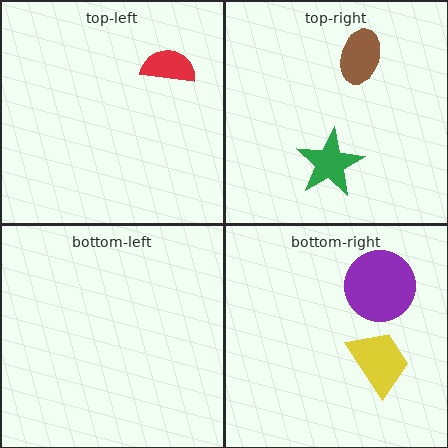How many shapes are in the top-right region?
2.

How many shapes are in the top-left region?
1.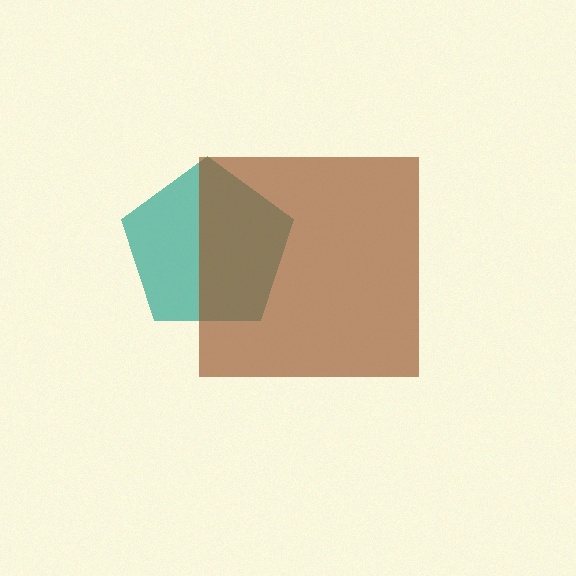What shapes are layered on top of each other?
The layered shapes are: a teal pentagon, a brown square.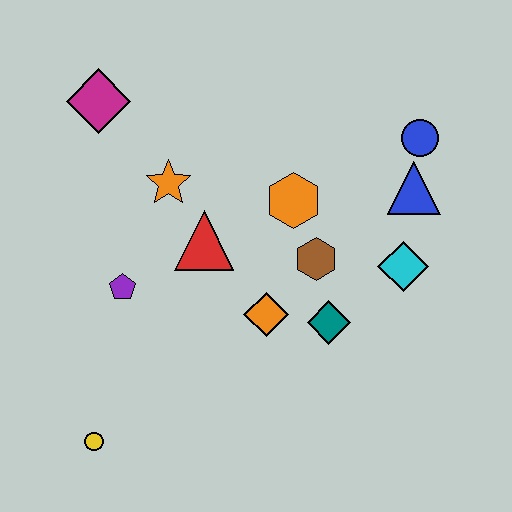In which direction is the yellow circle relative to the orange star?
The yellow circle is below the orange star.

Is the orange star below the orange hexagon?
No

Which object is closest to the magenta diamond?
The orange star is closest to the magenta diamond.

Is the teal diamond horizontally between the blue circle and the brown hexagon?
Yes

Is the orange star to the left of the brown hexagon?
Yes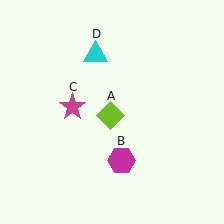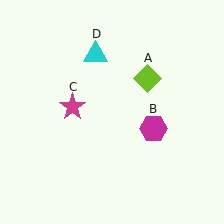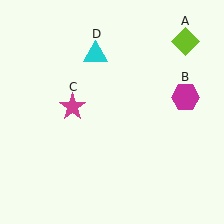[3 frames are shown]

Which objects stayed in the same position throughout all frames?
Magenta star (object C) and cyan triangle (object D) remained stationary.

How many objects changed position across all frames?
2 objects changed position: lime diamond (object A), magenta hexagon (object B).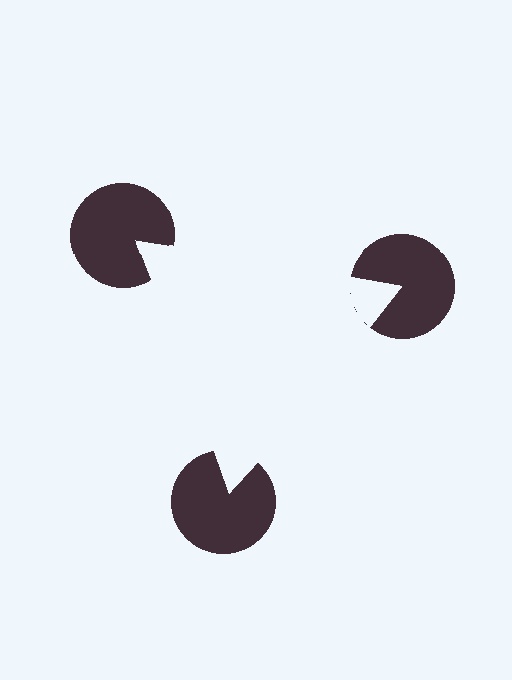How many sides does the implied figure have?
3 sides.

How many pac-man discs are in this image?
There are 3 — one at each vertex of the illusory triangle.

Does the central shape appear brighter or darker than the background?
It typically appears slightly brighter than the background, even though no actual brightness change is drawn.